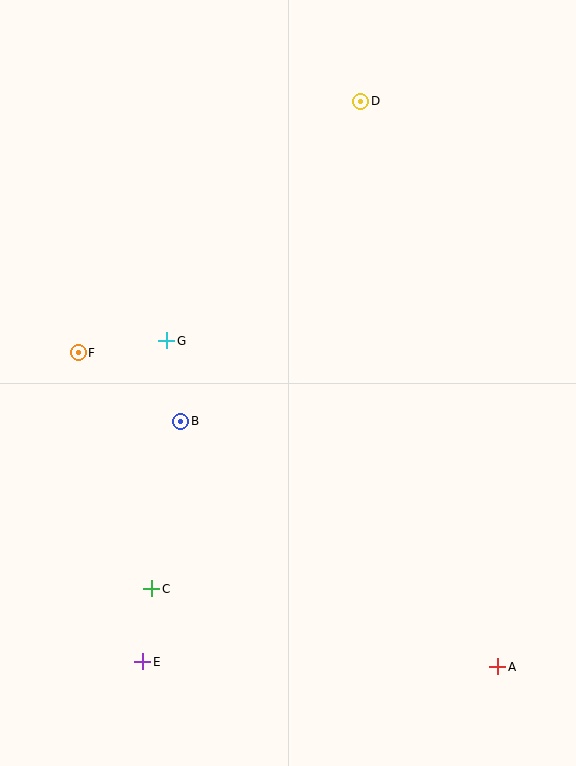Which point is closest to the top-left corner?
Point F is closest to the top-left corner.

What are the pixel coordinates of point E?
Point E is at (143, 662).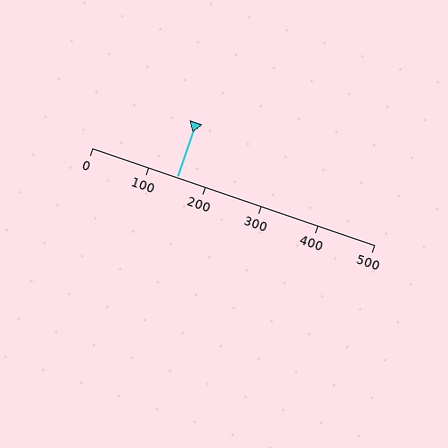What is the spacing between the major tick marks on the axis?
The major ticks are spaced 100 apart.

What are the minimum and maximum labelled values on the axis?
The axis runs from 0 to 500.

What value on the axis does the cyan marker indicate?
The marker indicates approximately 150.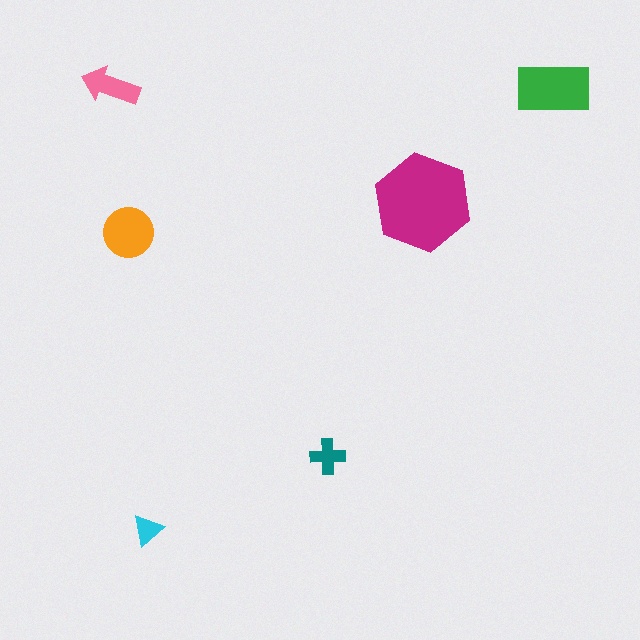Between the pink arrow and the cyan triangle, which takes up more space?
The pink arrow.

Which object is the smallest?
The cyan triangle.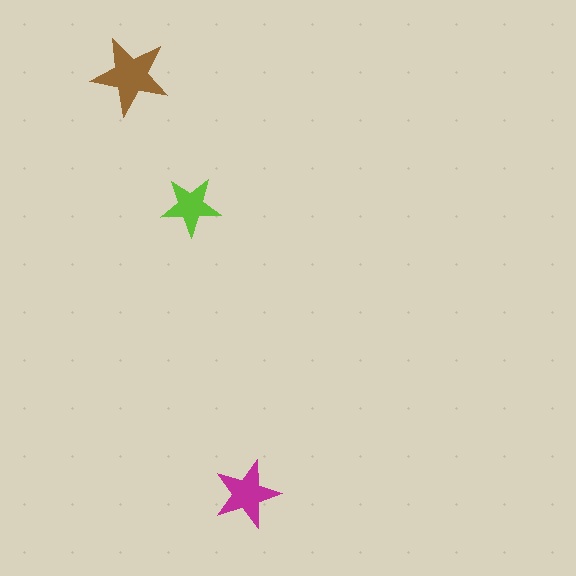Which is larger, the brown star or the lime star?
The brown one.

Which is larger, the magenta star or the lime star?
The magenta one.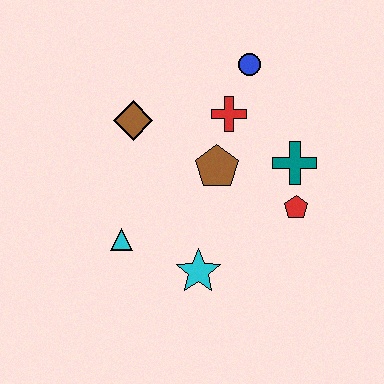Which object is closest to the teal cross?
The red pentagon is closest to the teal cross.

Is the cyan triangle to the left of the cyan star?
Yes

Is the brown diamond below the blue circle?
Yes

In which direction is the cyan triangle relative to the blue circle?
The cyan triangle is below the blue circle.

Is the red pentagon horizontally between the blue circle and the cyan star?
No